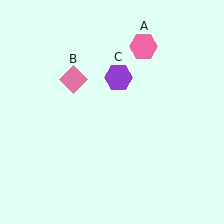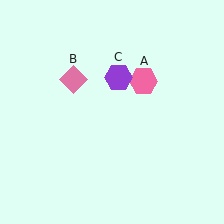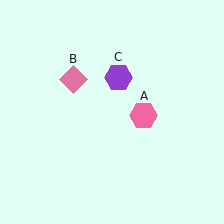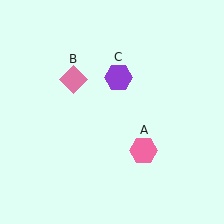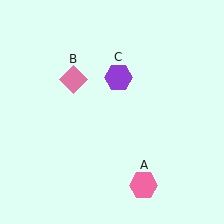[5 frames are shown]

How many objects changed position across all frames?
1 object changed position: pink hexagon (object A).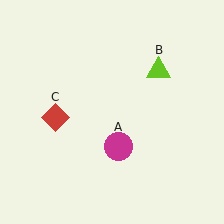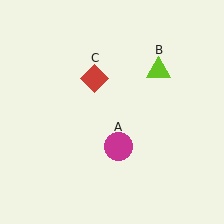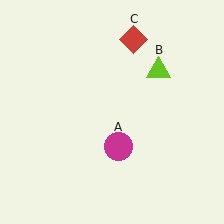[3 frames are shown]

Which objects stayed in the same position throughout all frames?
Magenta circle (object A) and lime triangle (object B) remained stationary.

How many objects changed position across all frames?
1 object changed position: red diamond (object C).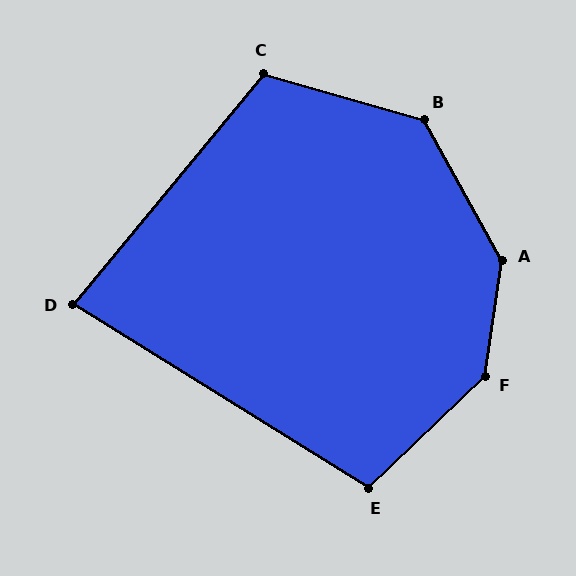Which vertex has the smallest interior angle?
D, at approximately 82 degrees.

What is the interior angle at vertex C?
Approximately 113 degrees (obtuse).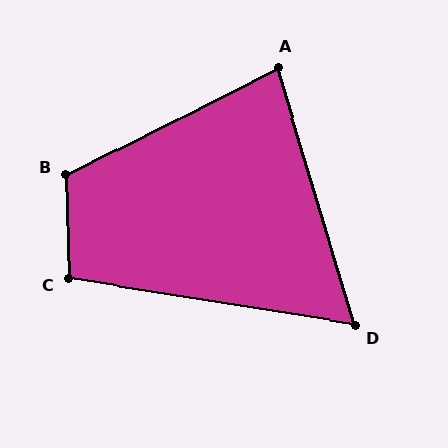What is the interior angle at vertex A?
Approximately 80 degrees (acute).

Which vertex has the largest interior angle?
B, at approximately 116 degrees.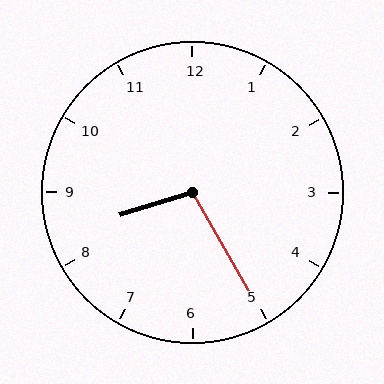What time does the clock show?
8:25.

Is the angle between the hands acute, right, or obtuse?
It is obtuse.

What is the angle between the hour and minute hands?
Approximately 102 degrees.